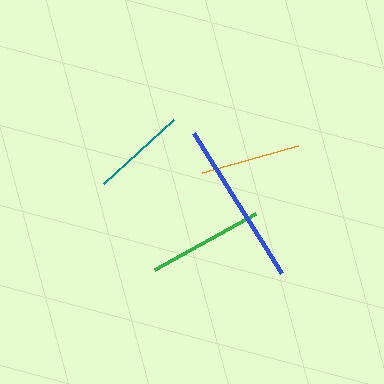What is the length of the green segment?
The green segment is approximately 116 pixels long.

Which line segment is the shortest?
The teal line is the shortest at approximately 95 pixels.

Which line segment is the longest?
The blue line is the longest at approximately 165 pixels.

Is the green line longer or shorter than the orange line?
The green line is longer than the orange line.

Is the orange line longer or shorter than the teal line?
The orange line is longer than the teal line.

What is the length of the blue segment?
The blue segment is approximately 165 pixels long.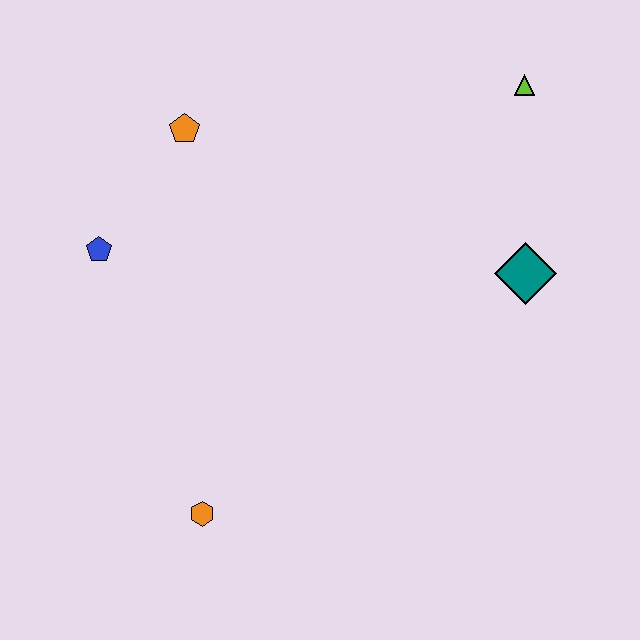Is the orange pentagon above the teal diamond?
Yes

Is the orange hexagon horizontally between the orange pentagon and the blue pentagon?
No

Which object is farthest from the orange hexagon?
The lime triangle is farthest from the orange hexagon.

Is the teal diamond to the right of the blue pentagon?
Yes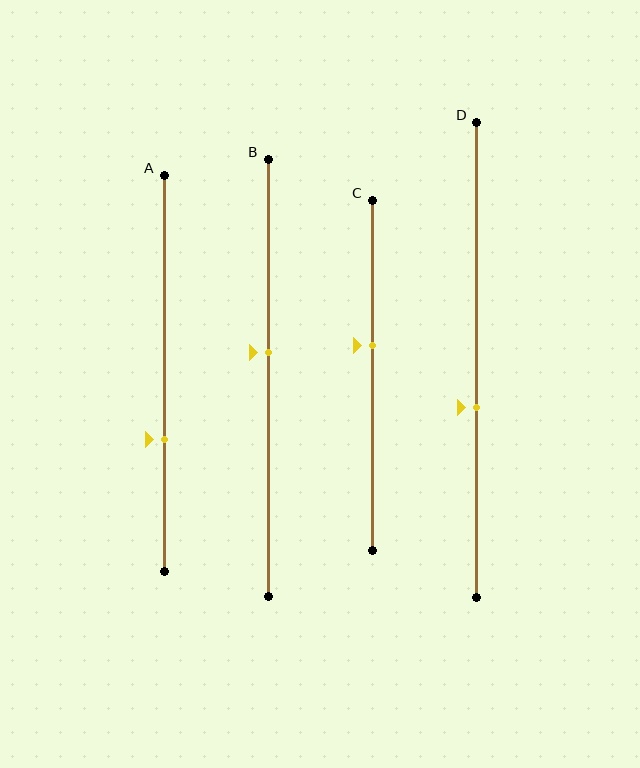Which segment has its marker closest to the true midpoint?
Segment B has its marker closest to the true midpoint.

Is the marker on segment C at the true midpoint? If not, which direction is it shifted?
No, the marker on segment C is shifted upward by about 9% of the segment length.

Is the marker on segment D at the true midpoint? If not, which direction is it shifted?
No, the marker on segment D is shifted downward by about 10% of the segment length.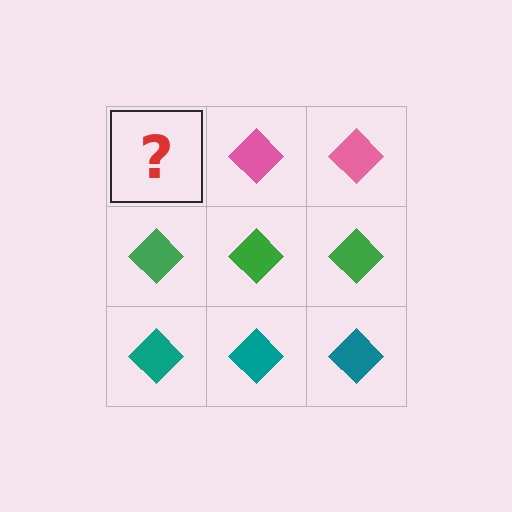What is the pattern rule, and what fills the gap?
The rule is that each row has a consistent color. The gap should be filled with a pink diamond.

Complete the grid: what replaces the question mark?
The question mark should be replaced with a pink diamond.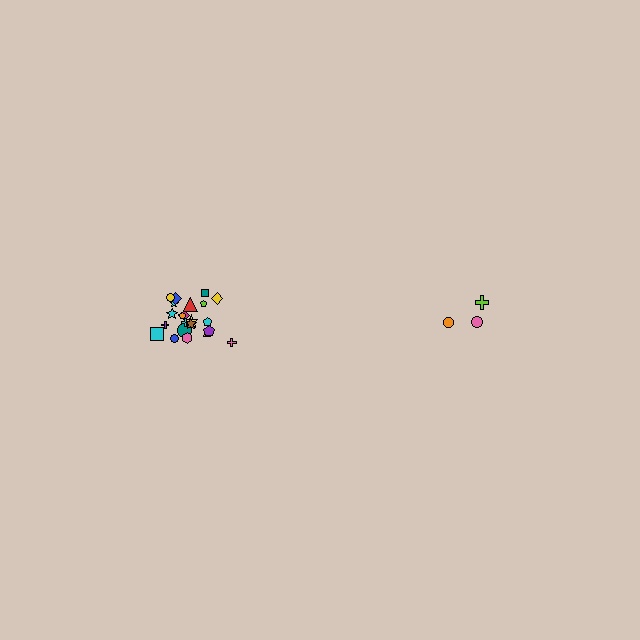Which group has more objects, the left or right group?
The left group.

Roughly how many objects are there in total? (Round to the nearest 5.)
Roughly 25 objects in total.